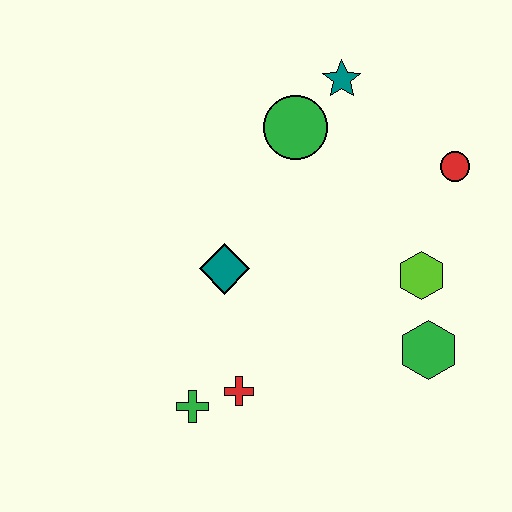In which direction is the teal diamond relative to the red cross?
The teal diamond is above the red cross.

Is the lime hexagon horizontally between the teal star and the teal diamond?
No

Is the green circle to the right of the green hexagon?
No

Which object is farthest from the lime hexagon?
The green cross is farthest from the lime hexagon.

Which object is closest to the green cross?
The red cross is closest to the green cross.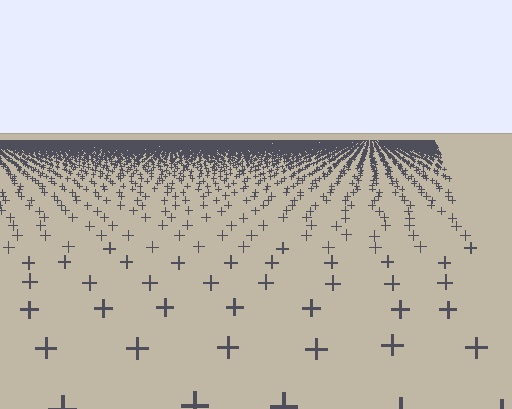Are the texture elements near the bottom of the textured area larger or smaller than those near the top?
Larger. Near the bottom, elements are closer to the viewer and appear at a bigger on-screen size.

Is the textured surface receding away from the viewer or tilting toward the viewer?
The surface is receding away from the viewer. Texture elements get smaller and denser toward the top.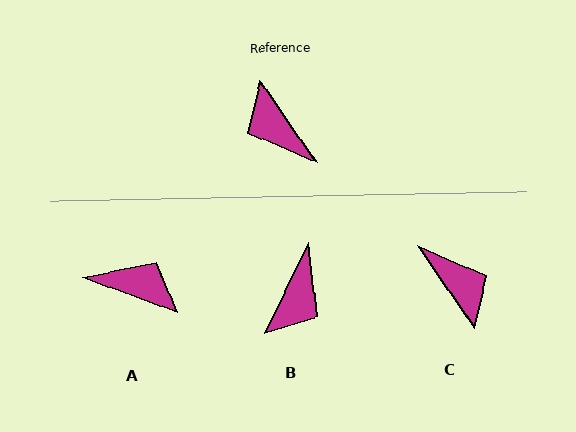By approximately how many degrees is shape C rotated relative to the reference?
Approximately 180 degrees counter-clockwise.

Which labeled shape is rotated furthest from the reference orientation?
C, about 180 degrees away.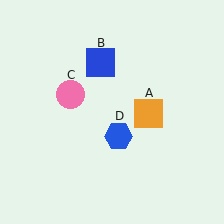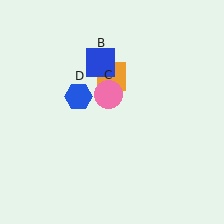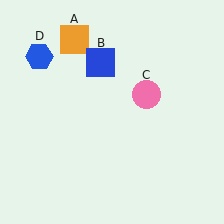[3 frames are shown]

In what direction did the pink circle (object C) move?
The pink circle (object C) moved right.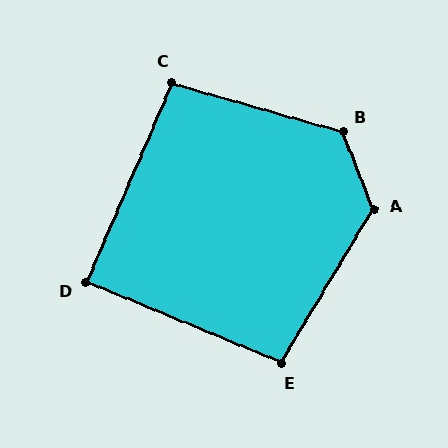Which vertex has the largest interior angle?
B, at approximately 128 degrees.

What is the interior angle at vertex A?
Approximately 127 degrees (obtuse).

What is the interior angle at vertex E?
Approximately 99 degrees (obtuse).